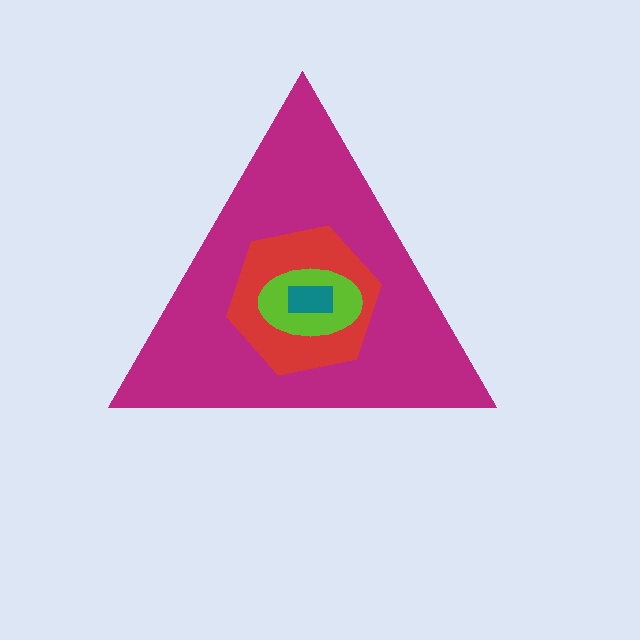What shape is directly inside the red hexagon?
The lime ellipse.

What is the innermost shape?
The teal rectangle.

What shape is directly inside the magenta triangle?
The red hexagon.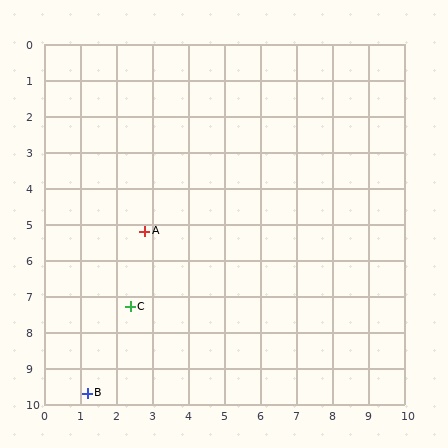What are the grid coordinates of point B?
Point B is at approximately (1.2, 9.7).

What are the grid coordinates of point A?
Point A is at approximately (2.8, 5.2).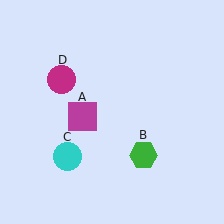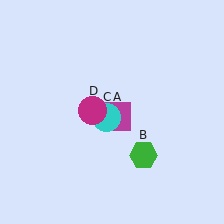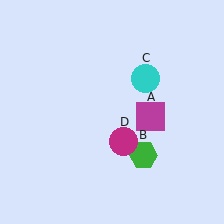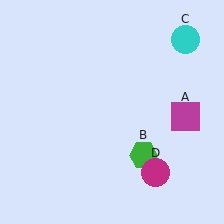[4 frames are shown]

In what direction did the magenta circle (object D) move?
The magenta circle (object D) moved down and to the right.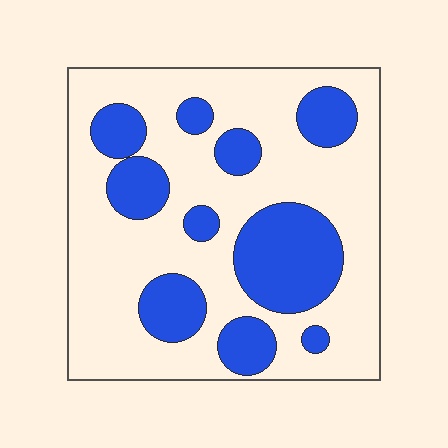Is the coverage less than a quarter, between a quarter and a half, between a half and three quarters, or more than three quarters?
Between a quarter and a half.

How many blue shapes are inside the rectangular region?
10.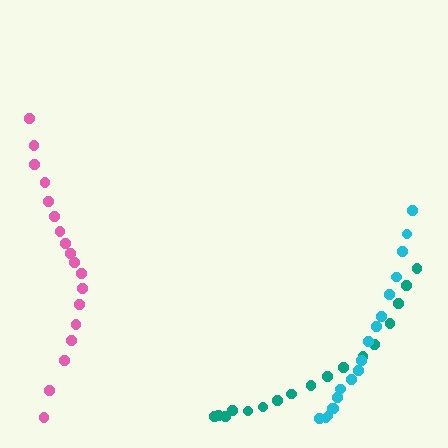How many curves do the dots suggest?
There are 3 distinct paths.